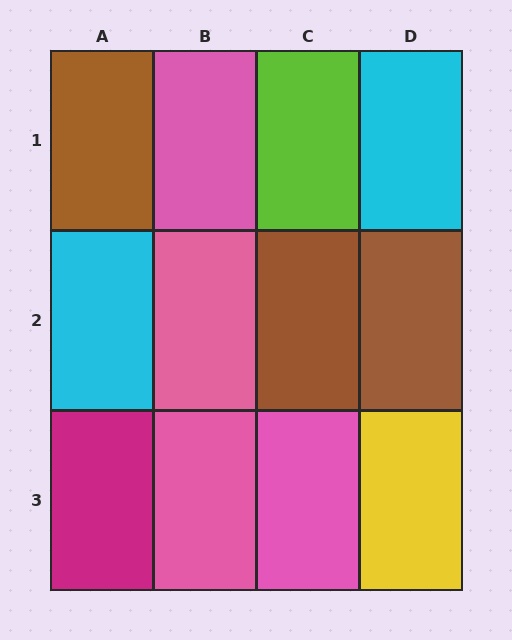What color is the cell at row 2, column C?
Brown.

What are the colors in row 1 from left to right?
Brown, pink, lime, cyan.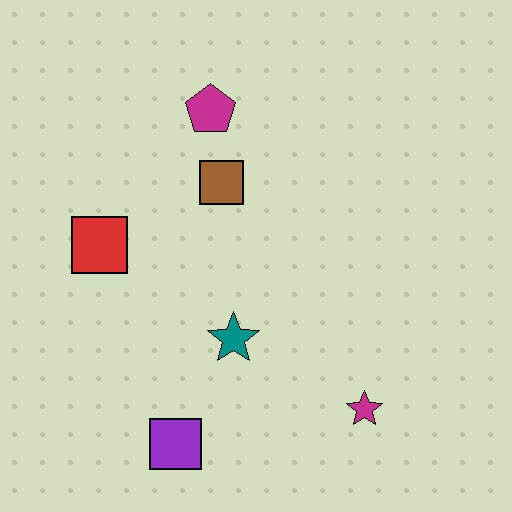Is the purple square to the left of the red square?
No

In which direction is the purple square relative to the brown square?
The purple square is below the brown square.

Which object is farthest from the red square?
The magenta star is farthest from the red square.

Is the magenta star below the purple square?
No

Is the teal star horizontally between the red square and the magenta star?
Yes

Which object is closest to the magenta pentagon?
The brown square is closest to the magenta pentagon.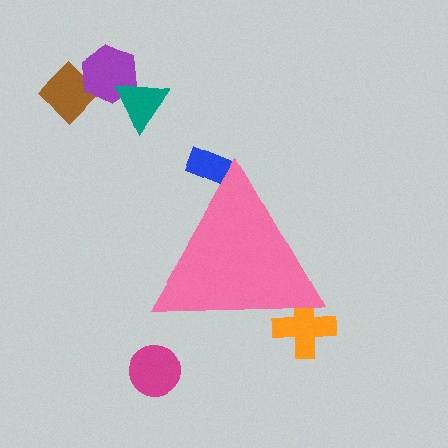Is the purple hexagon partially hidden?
No, the purple hexagon is fully visible.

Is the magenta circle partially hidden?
No, the magenta circle is fully visible.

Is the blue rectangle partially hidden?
Yes, the blue rectangle is partially hidden behind the pink triangle.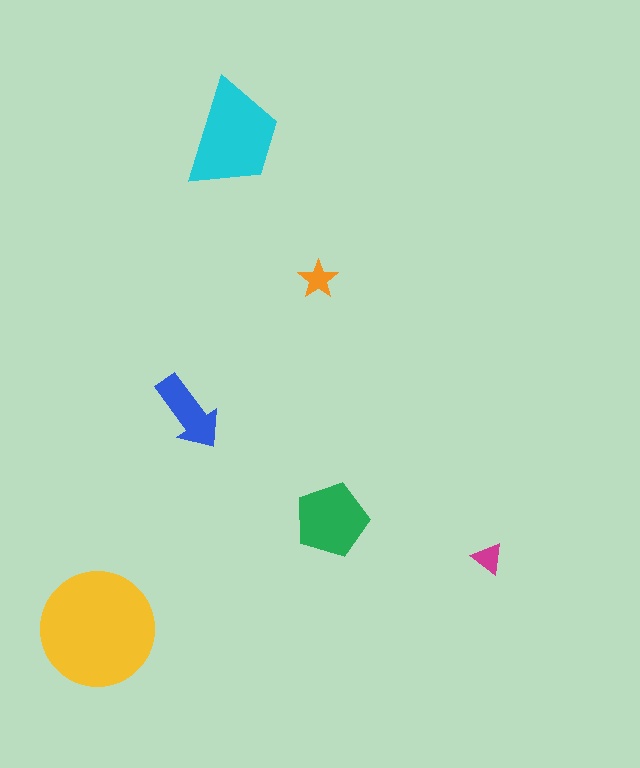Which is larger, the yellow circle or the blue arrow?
The yellow circle.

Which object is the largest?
The yellow circle.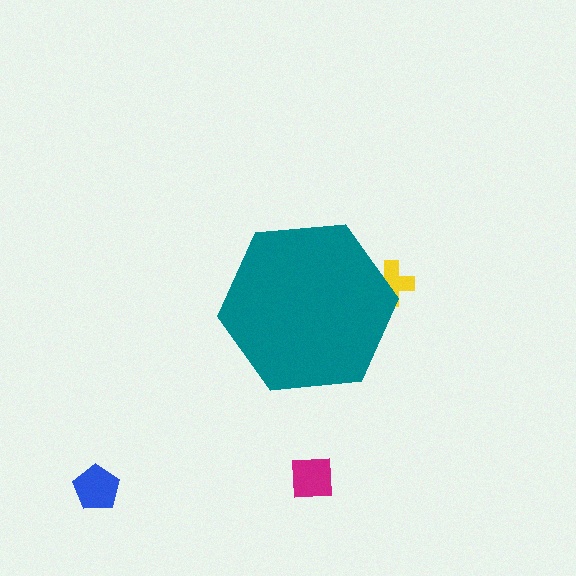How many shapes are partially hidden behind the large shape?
1 shape is partially hidden.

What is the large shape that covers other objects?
A teal hexagon.